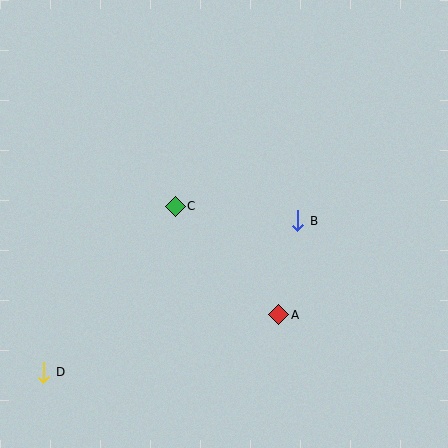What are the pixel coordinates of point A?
Point A is at (279, 315).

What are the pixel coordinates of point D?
Point D is at (44, 372).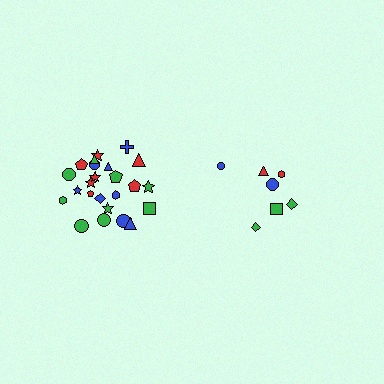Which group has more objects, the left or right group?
The left group.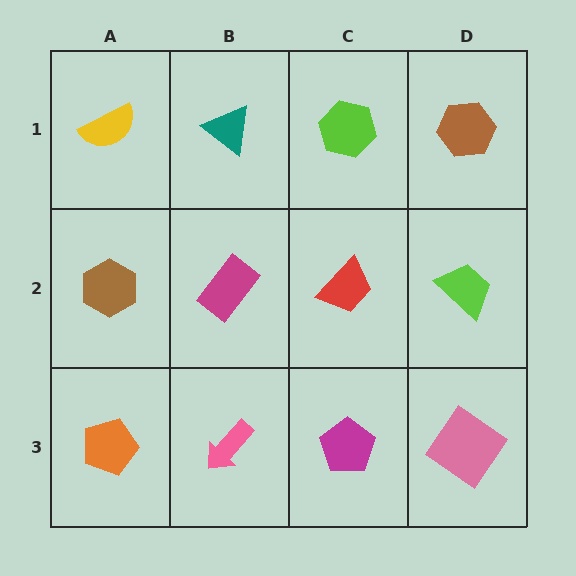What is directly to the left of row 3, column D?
A magenta pentagon.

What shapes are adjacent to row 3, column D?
A lime trapezoid (row 2, column D), a magenta pentagon (row 3, column C).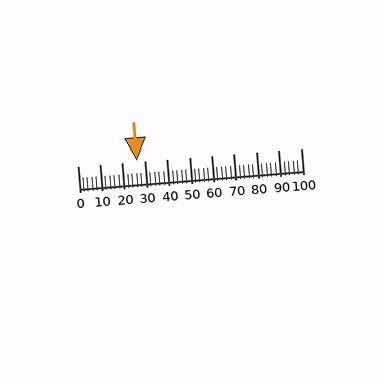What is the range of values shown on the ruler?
The ruler shows values from 0 to 100.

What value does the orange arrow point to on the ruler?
The orange arrow points to approximately 27.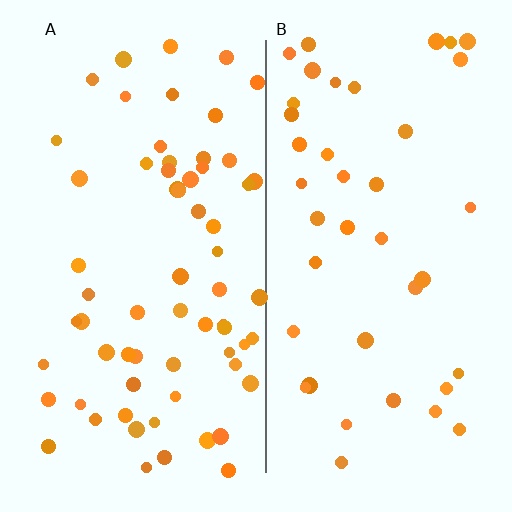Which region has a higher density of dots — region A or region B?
A (the left).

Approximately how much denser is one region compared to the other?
Approximately 1.6× — region A over region B.